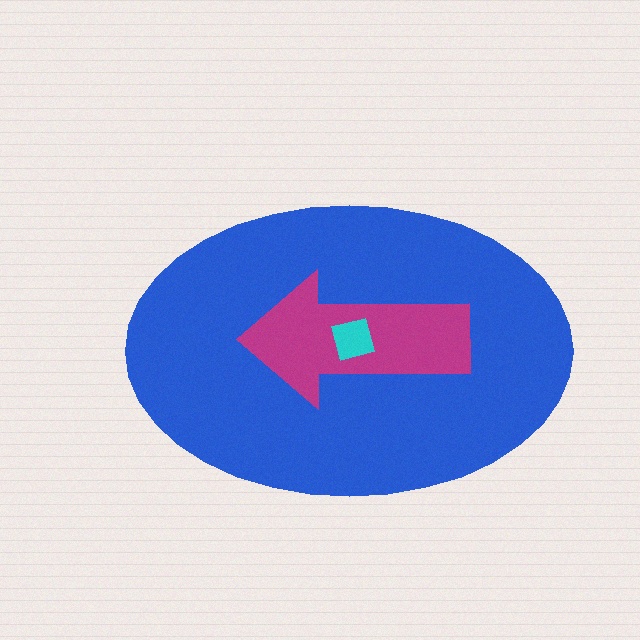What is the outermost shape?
The blue ellipse.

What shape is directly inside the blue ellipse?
The magenta arrow.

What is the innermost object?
The cyan square.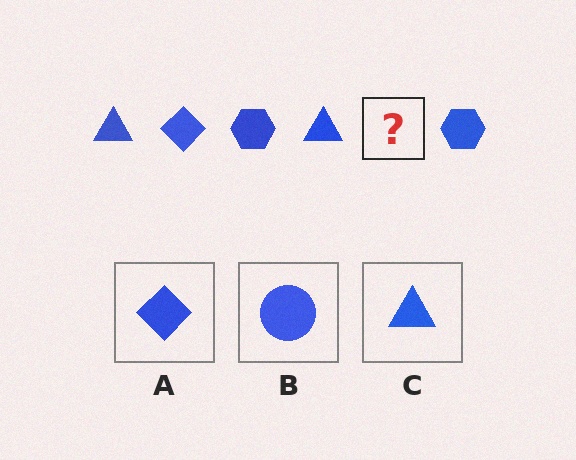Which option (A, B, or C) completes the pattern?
A.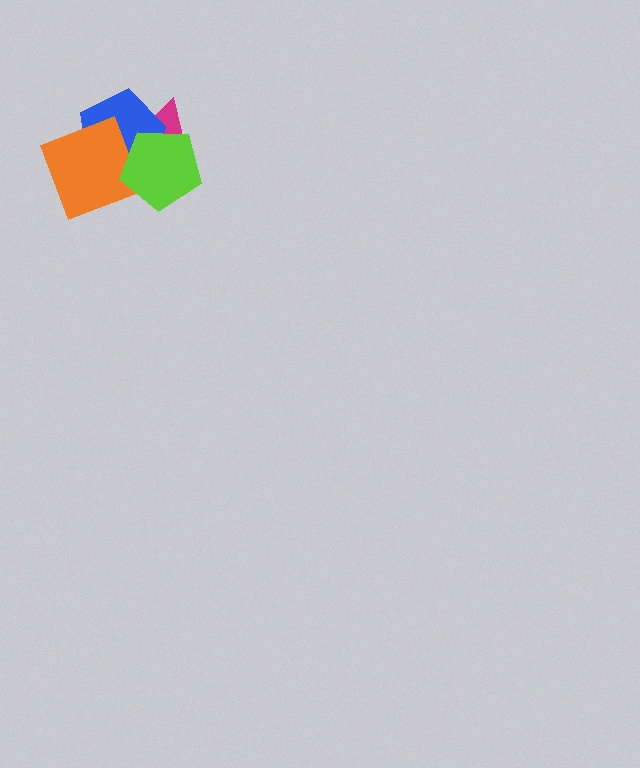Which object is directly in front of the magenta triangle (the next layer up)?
The blue pentagon is directly in front of the magenta triangle.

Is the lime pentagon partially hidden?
No, no other shape covers it.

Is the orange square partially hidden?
Yes, it is partially covered by another shape.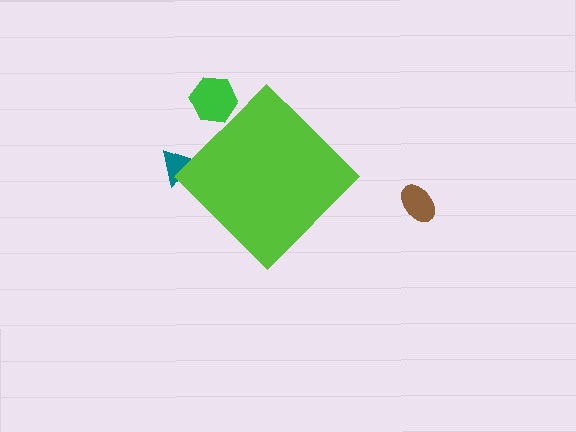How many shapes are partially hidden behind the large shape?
2 shapes are partially hidden.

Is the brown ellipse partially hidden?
No, the brown ellipse is fully visible.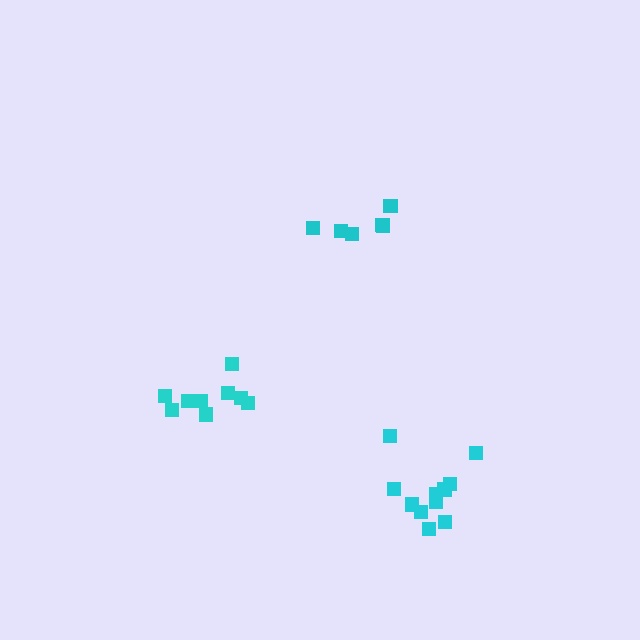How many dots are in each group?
Group 1: 6 dots, Group 2: 9 dots, Group 3: 11 dots (26 total).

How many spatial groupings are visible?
There are 3 spatial groupings.